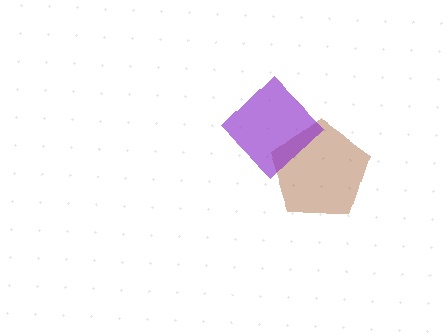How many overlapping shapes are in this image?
There are 2 overlapping shapes in the image.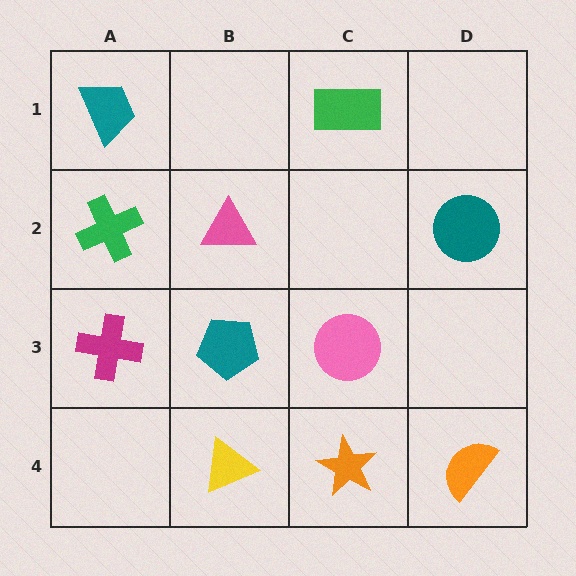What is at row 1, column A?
A teal trapezoid.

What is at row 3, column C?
A pink circle.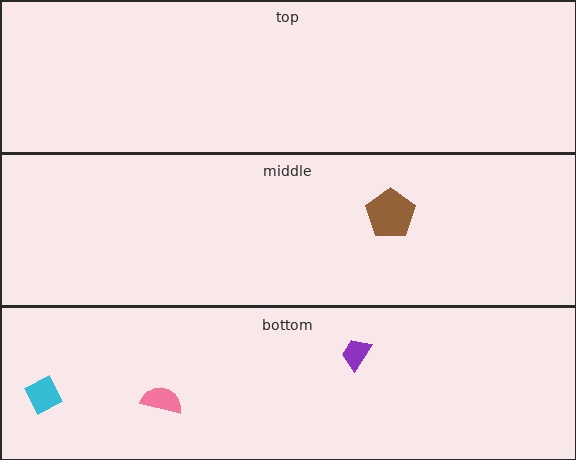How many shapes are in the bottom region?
3.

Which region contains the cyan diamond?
The bottom region.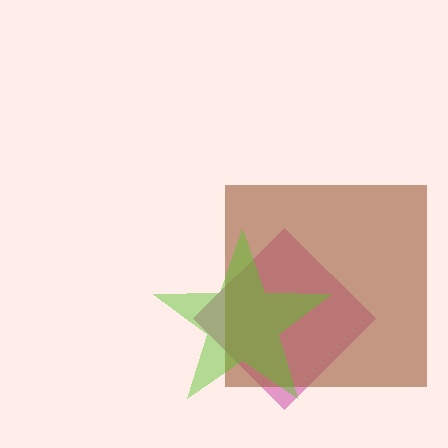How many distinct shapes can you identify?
There are 3 distinct shapes: a magenta diamond, a brown square, a lime star.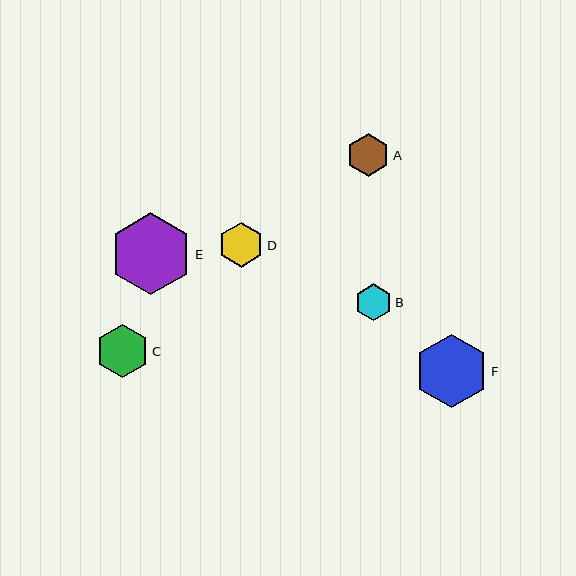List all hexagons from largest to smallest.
From largest to smallest: E, F, C, D, A, B.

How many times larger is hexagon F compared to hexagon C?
Hexagon F is approximately 1.4 times the size of hexagon C.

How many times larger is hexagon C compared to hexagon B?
Hexagon C is approximately 1.4 times the size of hexagon B.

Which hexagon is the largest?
Hexagon E is the largest with a size of approximately 82 pixels.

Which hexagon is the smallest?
Hexagon B is the smallest with a size of approximately 37 pixels.